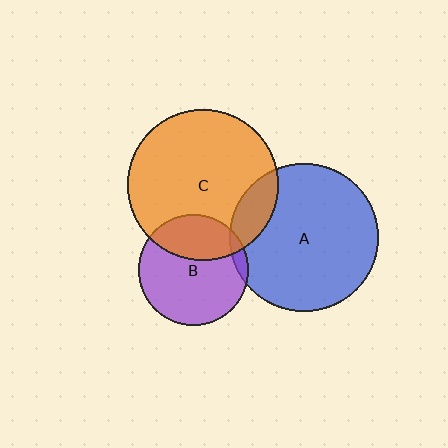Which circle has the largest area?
Circle C (orange).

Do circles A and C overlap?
Yes.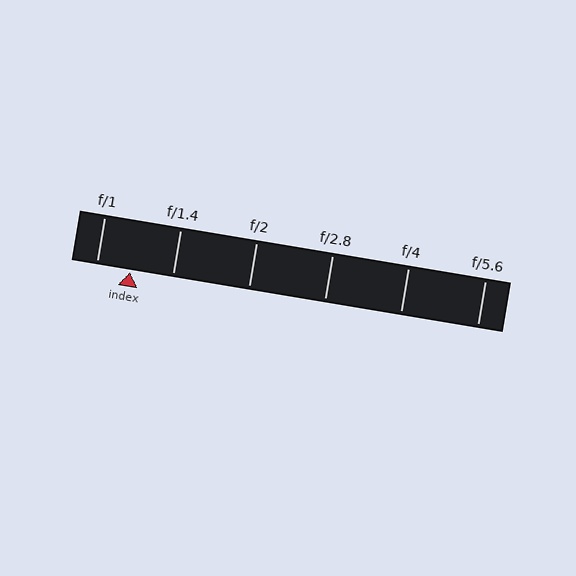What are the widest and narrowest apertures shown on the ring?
The widest aperture shown is f/1 and the narrowest is f/5.6.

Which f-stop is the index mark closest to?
The index mark is closest to f/1.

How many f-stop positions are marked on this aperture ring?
There are 6 f-stop positions marked.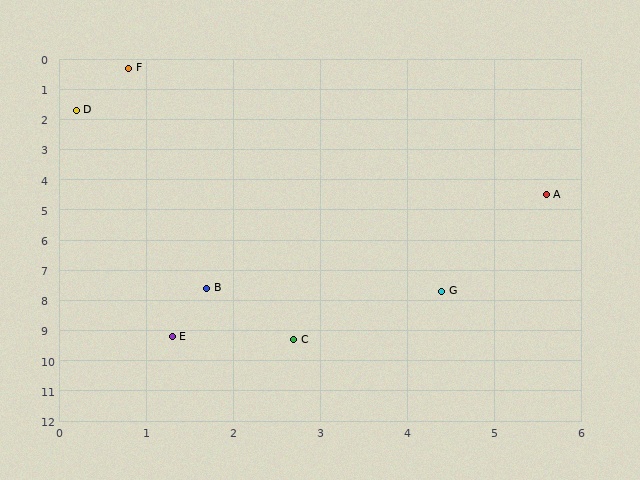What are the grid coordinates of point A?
Point A is at approximately (5.6, 4.5).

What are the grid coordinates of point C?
Point C is at approximately (2.7, 9.3).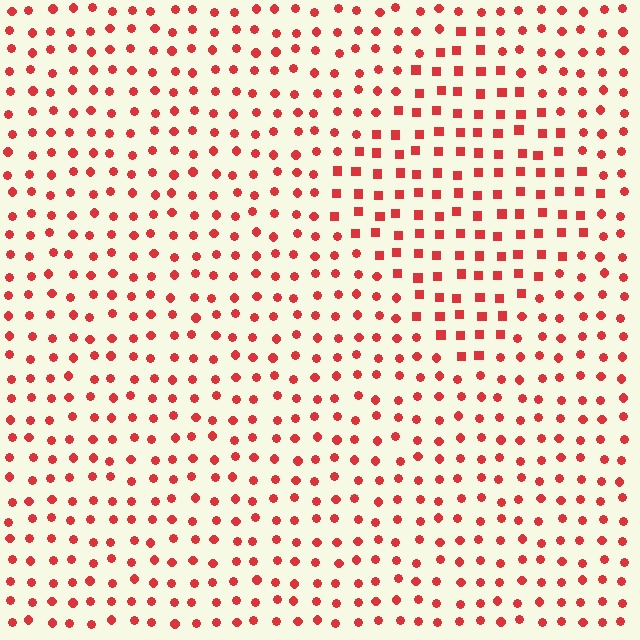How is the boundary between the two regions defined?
The boundary is defined by a change in element shape: squares inside vs. circles outside. All elements share the same color and spacing.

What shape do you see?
I see a diamond.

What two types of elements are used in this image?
The image uses squares inside the diamond region and circles outside it.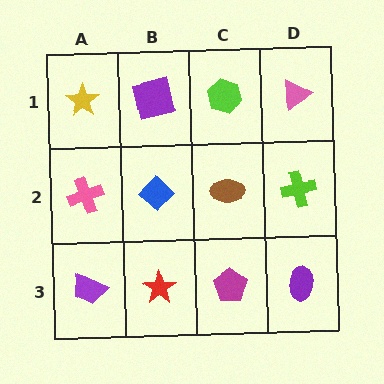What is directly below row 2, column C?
A magenta pentagon.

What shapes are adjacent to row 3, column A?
A pink cross (row 2, column A), a red star (row 3, column B).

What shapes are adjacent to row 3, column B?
A blue diamond (row 2, column B), a purple trapezoid (row 3, column A), a magenta pentagon (row 3, column C).